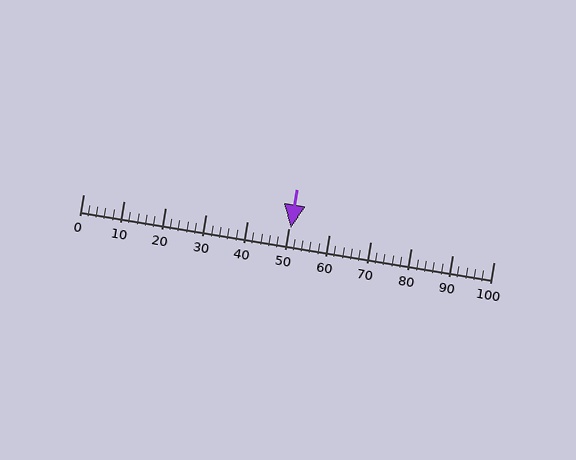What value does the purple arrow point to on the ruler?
The purple arrow points to approximately 51.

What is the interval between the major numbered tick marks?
The major tick marks are spaced 10 units apart.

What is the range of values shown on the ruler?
The ruler shows values from 0 to 100.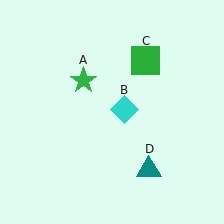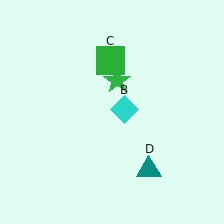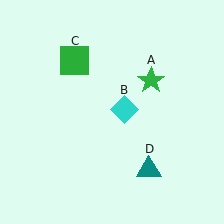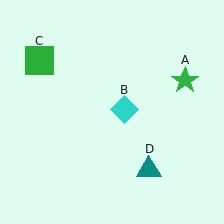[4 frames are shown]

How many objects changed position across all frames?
2 objects changed position: green star (object A), green square (object C).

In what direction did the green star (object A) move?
The green star (object A) moved right.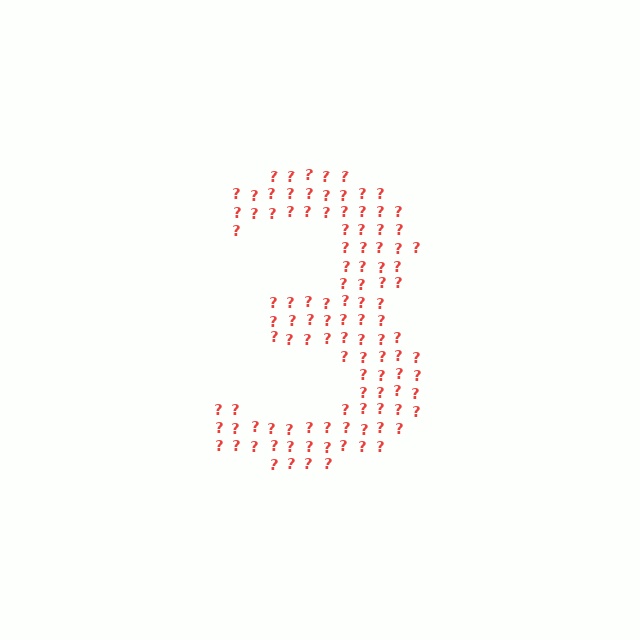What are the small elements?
The small elements are question marks.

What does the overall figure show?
The overall figure shows the digit 3.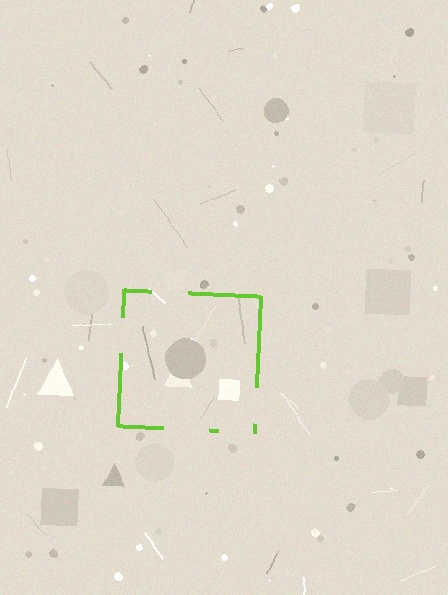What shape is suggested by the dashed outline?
The dashed outline suggests a square.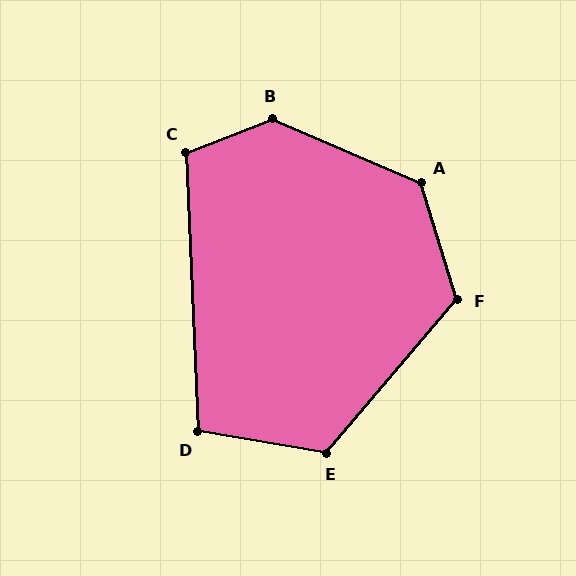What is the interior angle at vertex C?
Approximately 109 degrees (obtuse).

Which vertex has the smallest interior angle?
D, at approximately 102 degrees.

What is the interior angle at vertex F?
Approximately 122 degrees (obtuse).